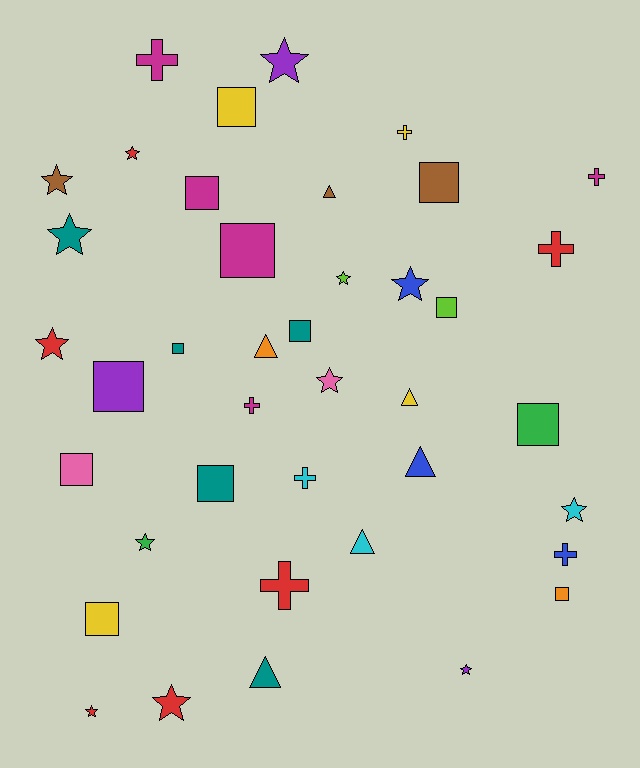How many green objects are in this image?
There are 2 green objects.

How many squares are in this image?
There are 13 squares.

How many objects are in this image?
There are 40 objects.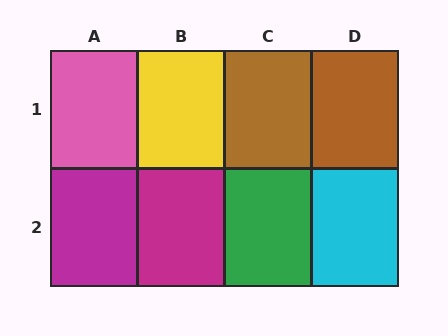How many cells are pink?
1 cell is pink.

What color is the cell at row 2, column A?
Magenta.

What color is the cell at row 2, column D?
Cyan.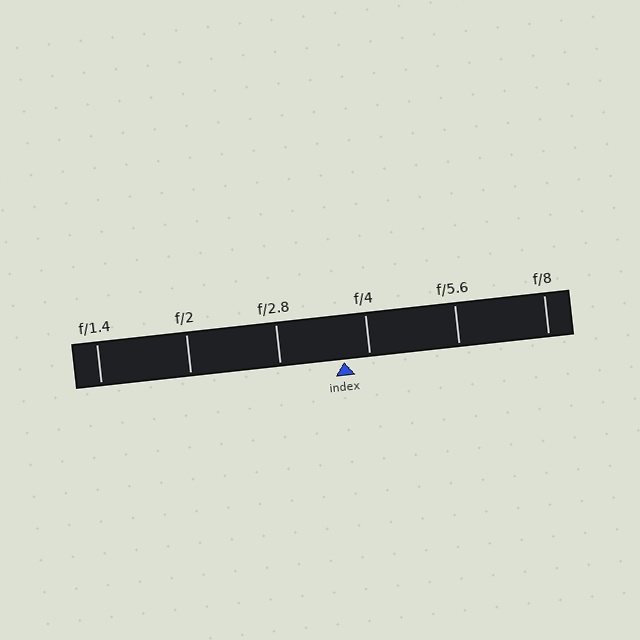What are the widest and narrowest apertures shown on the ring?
The widest aperture shown is f/1.4 and the narrowest is f/8.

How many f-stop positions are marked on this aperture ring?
There are 6 f-stop positions marked.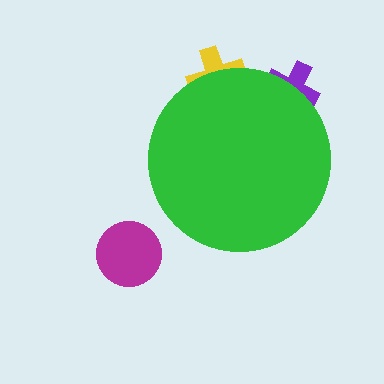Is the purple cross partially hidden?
Yes, the purple cross is partially hidden behind the green circle.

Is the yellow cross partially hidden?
Yes, the yellow cross is partially hidden behind the green circle.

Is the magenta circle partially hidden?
No, the magenta circle is fully visible.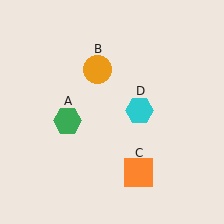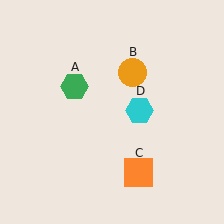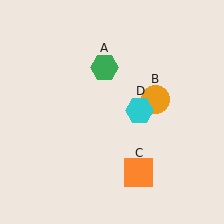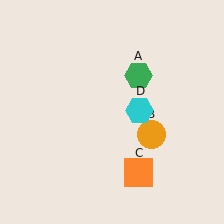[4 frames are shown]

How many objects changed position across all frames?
2 objects changed position: green hexagon (object A), orange circle (object B).